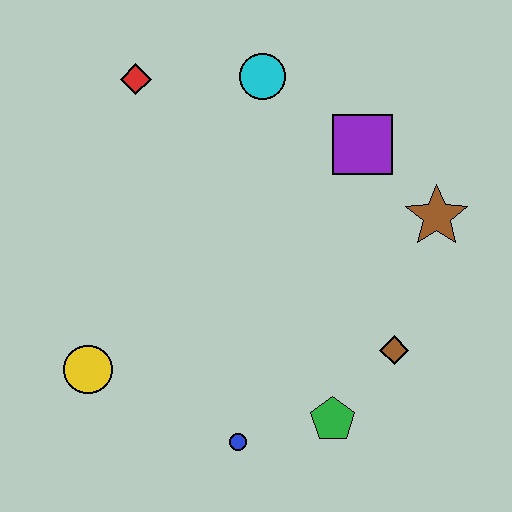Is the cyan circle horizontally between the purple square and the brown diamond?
No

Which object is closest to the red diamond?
The cyan circle is closest to the red diamond.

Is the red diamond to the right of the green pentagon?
No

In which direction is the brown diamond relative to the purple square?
The brown diamond is below the purple square.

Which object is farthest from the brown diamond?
The red diamond is farthest from the brown diamond.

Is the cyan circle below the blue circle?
No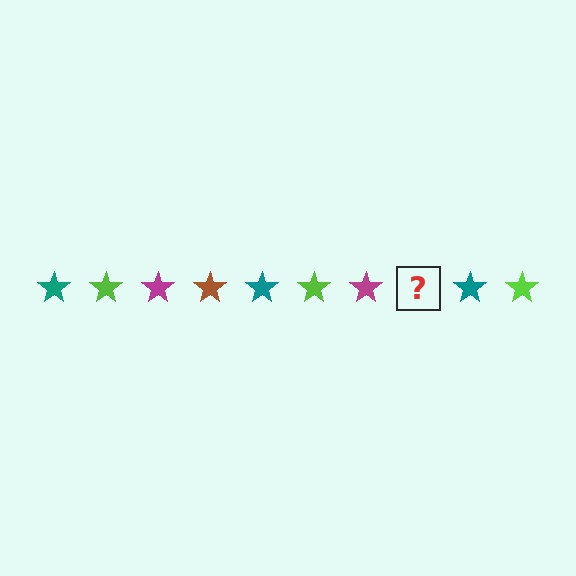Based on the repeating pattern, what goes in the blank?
The blank should be a brown star.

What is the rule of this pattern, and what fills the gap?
The rule is that the pattern cycles through teal, lime, magenta, brown stars. The gap should be filled with a brown star.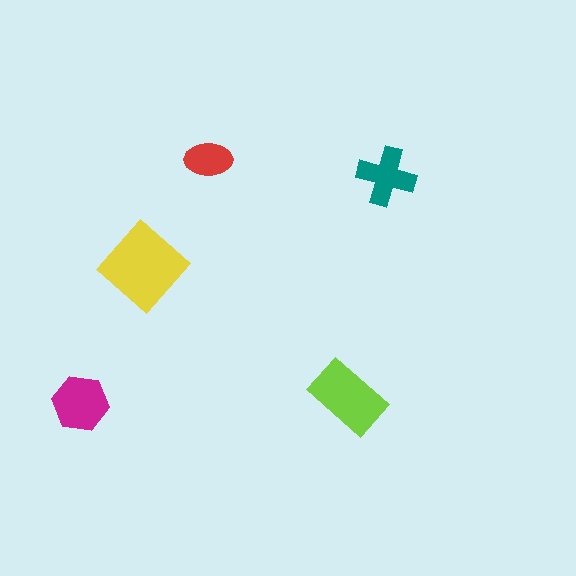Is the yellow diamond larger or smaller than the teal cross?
Larger.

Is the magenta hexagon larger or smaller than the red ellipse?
Larger.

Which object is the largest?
The yellow diamond.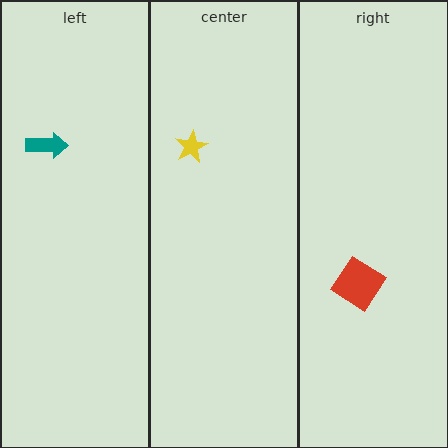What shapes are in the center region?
The yellow star.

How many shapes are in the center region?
1.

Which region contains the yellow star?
The center region.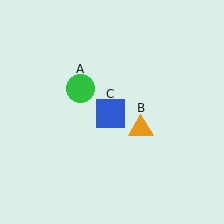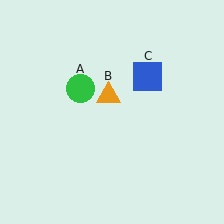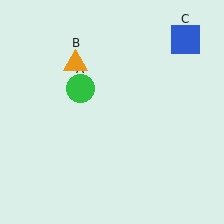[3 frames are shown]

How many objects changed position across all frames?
2 objects changed position: orange triangle (object B), blue square (object C).